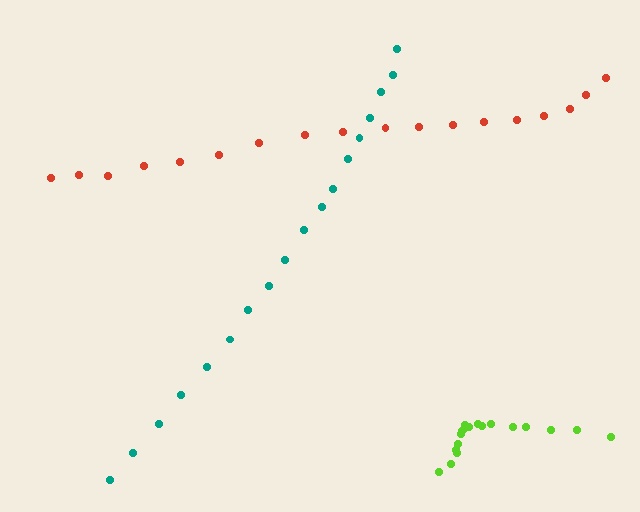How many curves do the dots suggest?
There are 3 distinct paths.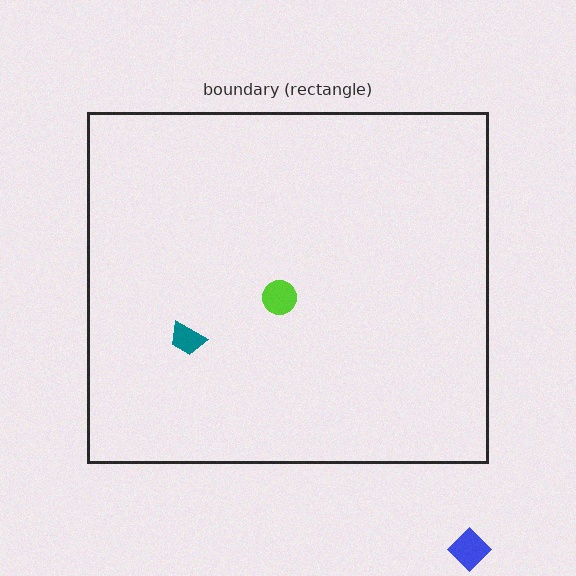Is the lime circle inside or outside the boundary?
Inside.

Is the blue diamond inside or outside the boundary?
Outside.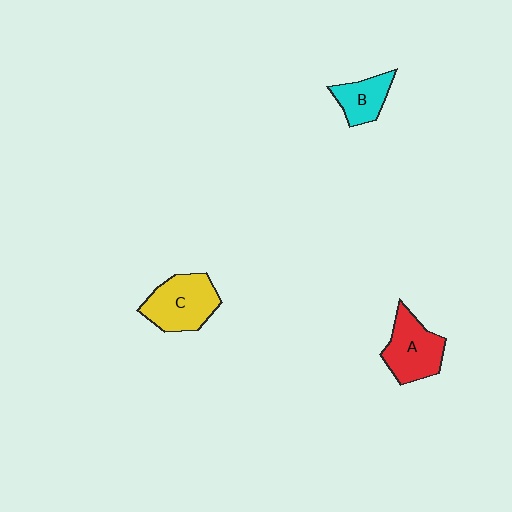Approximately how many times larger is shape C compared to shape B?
Approximately 1.6 times.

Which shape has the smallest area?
Shape B (cyan).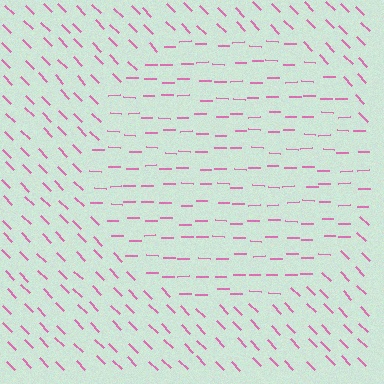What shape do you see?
I see a circle.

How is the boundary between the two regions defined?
The boundary is defined purely by a change in line orientation (approximately 45 degrees difference). All lines are the same color and thickness.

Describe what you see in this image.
The image is filled with small pink line segments. A circle region in the image has lines oriented differently from the surrounding lines, creating a visible texture boundary.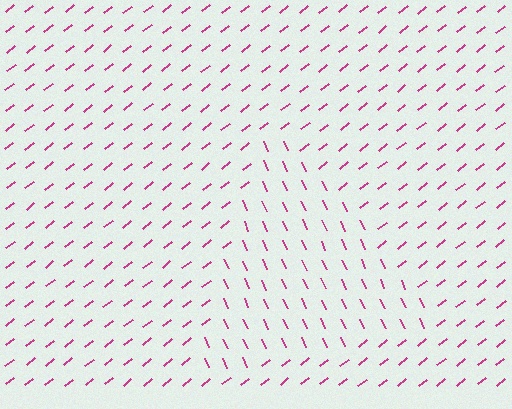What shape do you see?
I see a triangle.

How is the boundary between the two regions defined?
The boundary is defined purely by a change in line orientation (approximately 76 degrees difference). All lines are the same color and thickness.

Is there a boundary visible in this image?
Yes, there is a texture boundary formed by a change in line orientation.